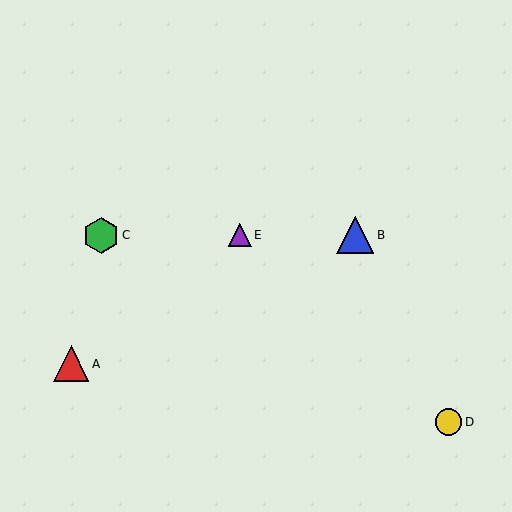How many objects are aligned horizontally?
3 objects (B, C, E) are aligned horizontally.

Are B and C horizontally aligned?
Yes, both are at y≈235.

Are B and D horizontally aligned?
No, B is at y≈235 and D is at y≈422.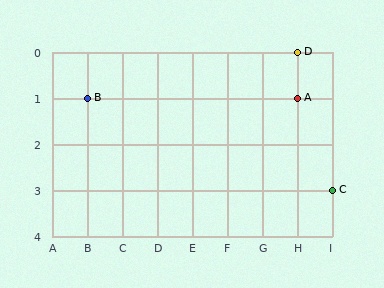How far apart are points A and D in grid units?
Points A and D are 1 row apart.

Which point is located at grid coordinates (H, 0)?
Point D is at (H, 0).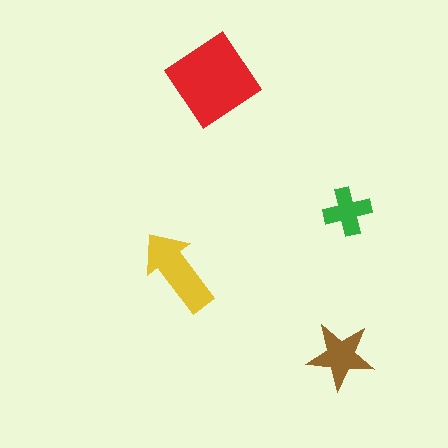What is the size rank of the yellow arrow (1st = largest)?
2nd.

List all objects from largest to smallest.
The red diamond, the yellow arrow, the brown star, the green cross.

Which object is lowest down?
The brown star is bottommost.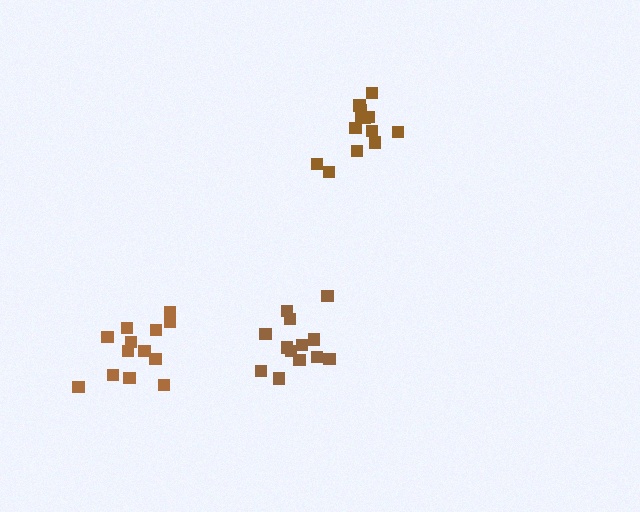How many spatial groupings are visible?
There are 3 spatial groupings.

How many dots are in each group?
Group 1: 13 dots, Group 2: 13 dots, Group 3: 13 dots (39 total).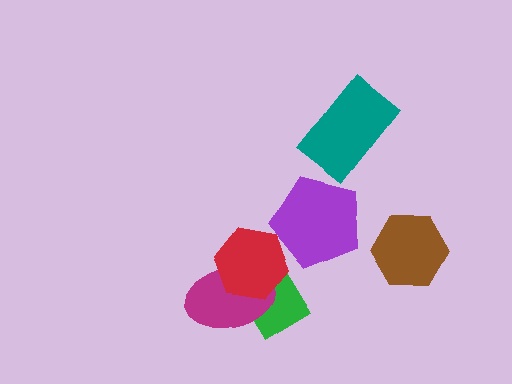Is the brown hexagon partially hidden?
No, no other shape covers it.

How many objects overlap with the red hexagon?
3 objects overlap with the red hexagon.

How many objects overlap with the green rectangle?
2 objects overlap with the green rectangle.